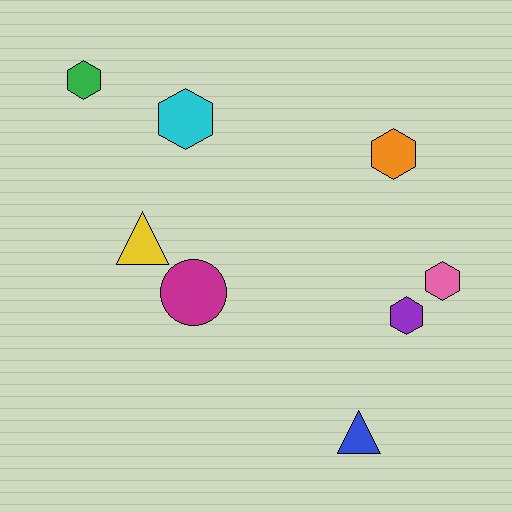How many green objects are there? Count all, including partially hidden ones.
There is 1 green object.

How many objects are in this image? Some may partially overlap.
There are 8 objects.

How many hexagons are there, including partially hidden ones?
There are 5 hexagons.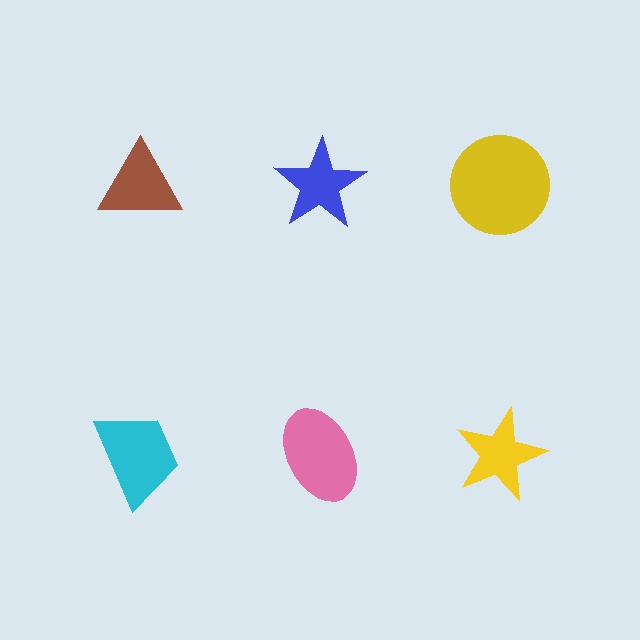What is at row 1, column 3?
A yellow circle.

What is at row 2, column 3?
A yellow star.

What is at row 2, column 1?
A cyan trapezoid.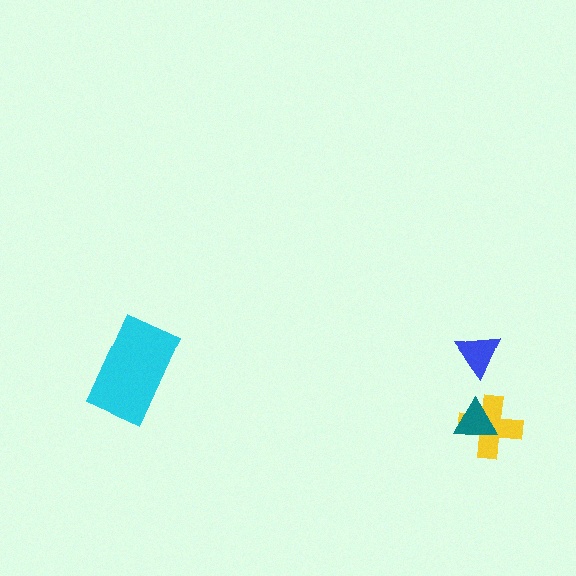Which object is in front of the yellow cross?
The teal triangle is in front of the yellow cross.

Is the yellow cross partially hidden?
Yes, it is partially covered by another shape.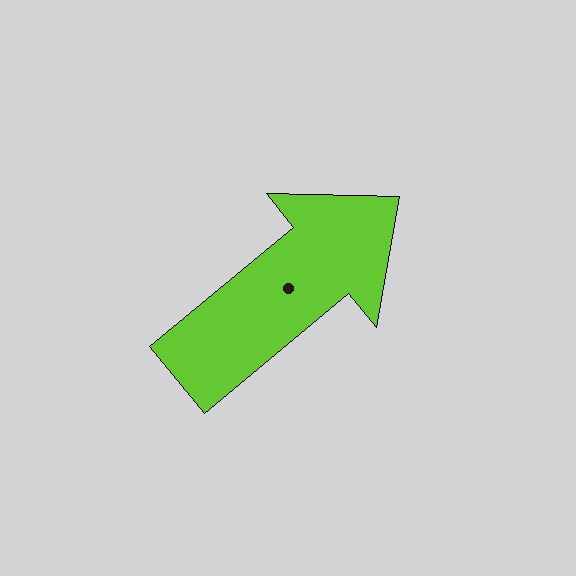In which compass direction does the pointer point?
Northeast.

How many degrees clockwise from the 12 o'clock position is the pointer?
Approximately 50 degrees.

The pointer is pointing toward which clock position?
Roughly 2 o'clock.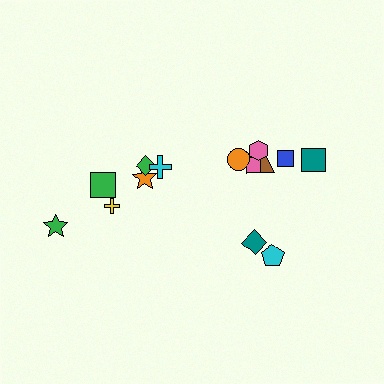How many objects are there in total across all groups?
There are 14 objects.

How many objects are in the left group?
There are 6 objects.